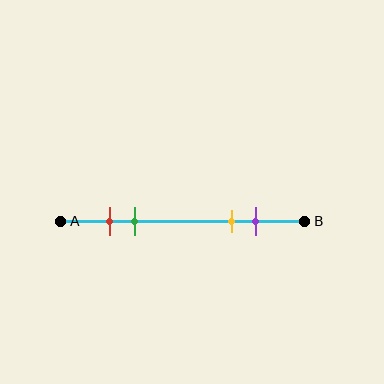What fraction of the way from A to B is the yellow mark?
The yellow mark is approximately 70% (0.7) of the way from A to B.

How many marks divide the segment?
There are 4 marks dividing the segment.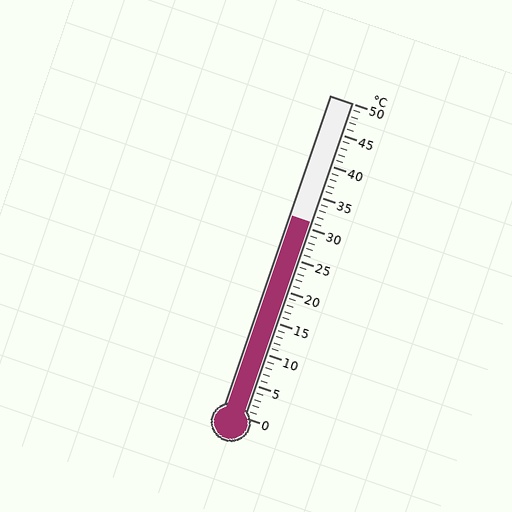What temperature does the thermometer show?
The thermometer shows approximately 31°C.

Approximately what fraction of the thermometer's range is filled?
The thermometer is filled to approximately 60% of its range.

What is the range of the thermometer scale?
The thermometer scale ranges from 0°C to 50°C.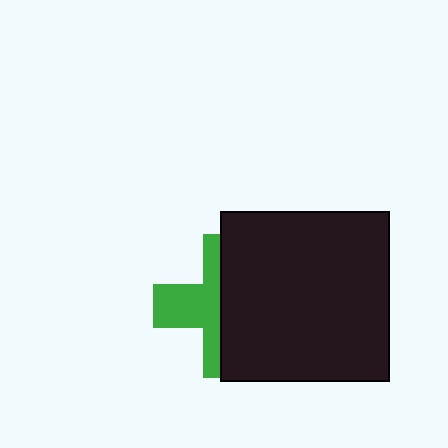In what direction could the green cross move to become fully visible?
The green cross could move left. That would shift it out from behind the black square entirely.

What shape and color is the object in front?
The object in front is a black square.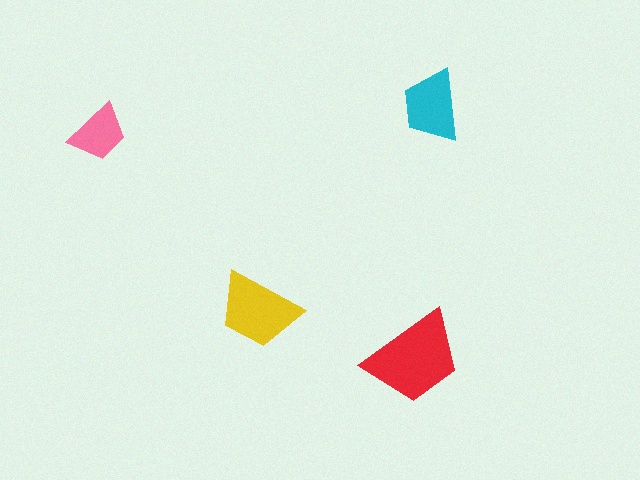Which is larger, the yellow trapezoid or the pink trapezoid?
The yellow one.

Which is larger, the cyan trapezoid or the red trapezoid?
The red one.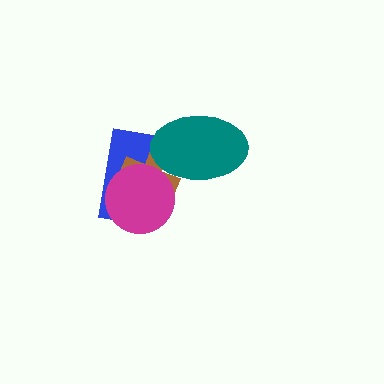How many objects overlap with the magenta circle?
2 objects overlap with the magenta circle.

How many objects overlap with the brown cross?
3 objects overlap with the brown cross.